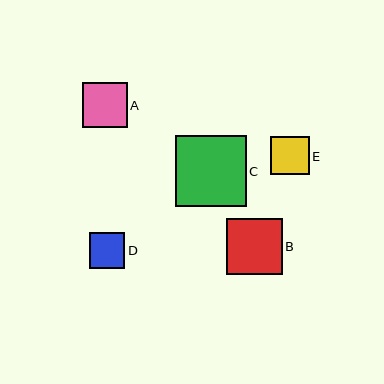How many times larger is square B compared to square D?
Square B is approximately 1.6 times the size of square D.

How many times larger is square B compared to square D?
Square B is approximately 1.6 times the size of square D.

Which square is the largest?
Square C is the largest with a size of approximately 71 pixels.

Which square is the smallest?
Square D is the smallest with a size of approximately 36 pixels.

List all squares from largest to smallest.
From largest to smallest: C, B, A, E, D.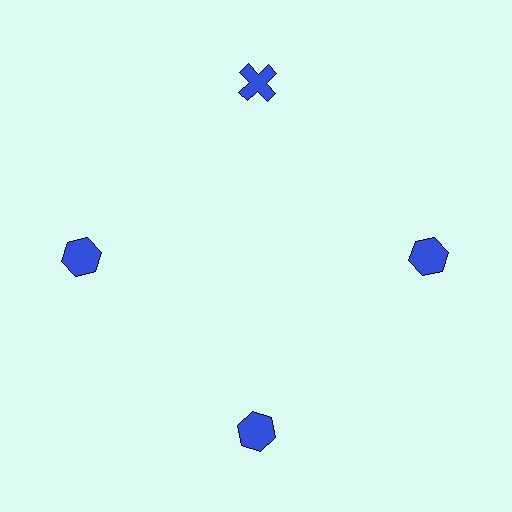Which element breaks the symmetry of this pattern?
The blue cross at roughly the 12 o'clock position breaks the symmetry. All other shapes are blue hexagons.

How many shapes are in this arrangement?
There are 4 shapes arranged in a ring pattern.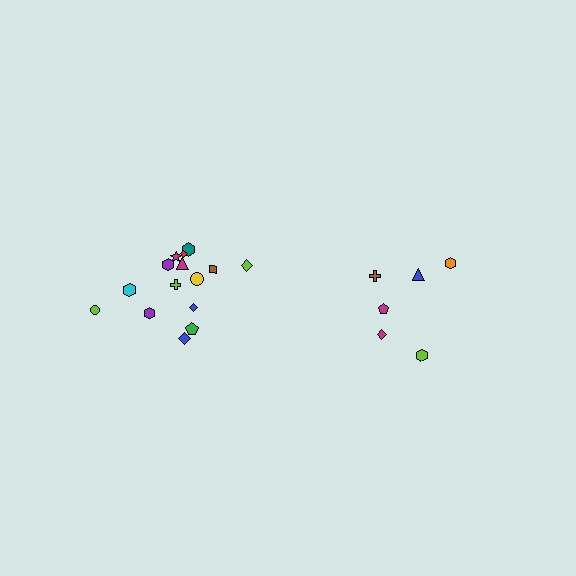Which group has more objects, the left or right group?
The left group.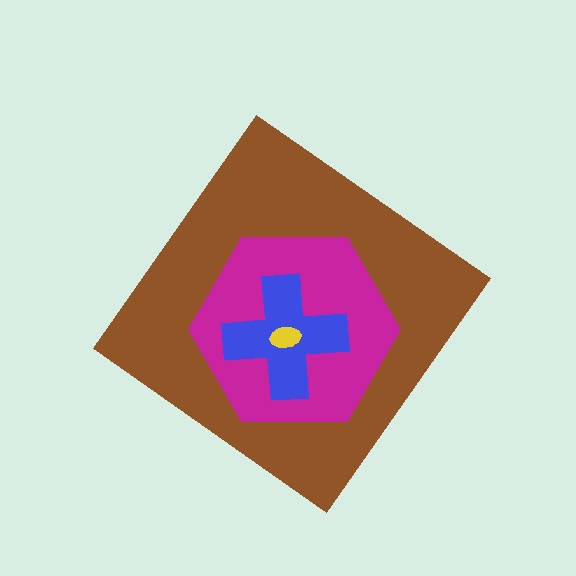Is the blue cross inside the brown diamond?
Yes.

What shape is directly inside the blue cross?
The yellow ellipse.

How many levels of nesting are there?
4.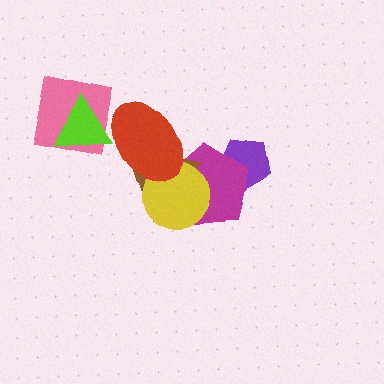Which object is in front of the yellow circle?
The red ellipse is in front of the yellow circle.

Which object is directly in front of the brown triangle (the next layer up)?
The yellow circle is directly in front of the brown triangle.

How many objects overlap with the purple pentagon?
1 object overlaps with the purple pentagon.